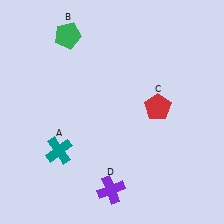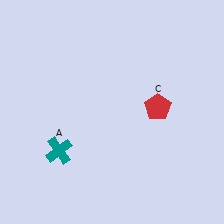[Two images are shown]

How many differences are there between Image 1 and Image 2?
There are 2 differences between the two images.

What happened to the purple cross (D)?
The purple cross (D) was removed in Image 2. It was in the bottom-left area of Image 1.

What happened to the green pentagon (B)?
The green pentagon (B) was removed in Image 2. It was in the top-left area of Image 1.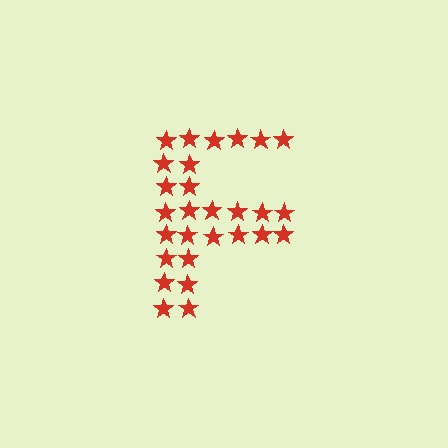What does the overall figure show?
The overall figure shows the letter F.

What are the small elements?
The small elements are stars.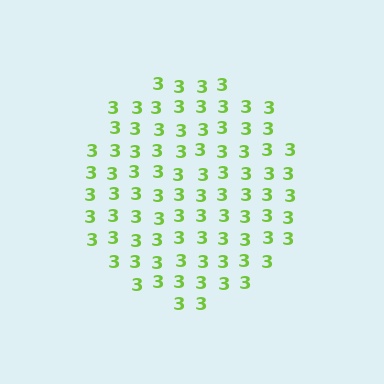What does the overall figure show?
The overall figure shows a circle.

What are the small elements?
The small elements are digit 3's.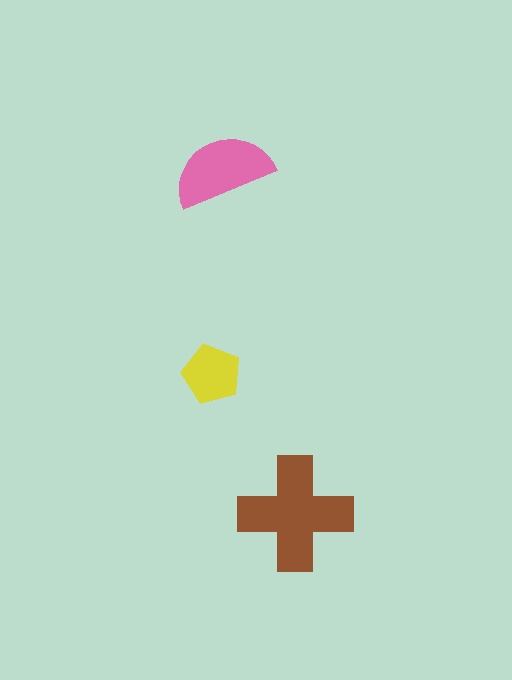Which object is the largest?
The brown cross.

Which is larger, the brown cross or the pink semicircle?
The brown cross.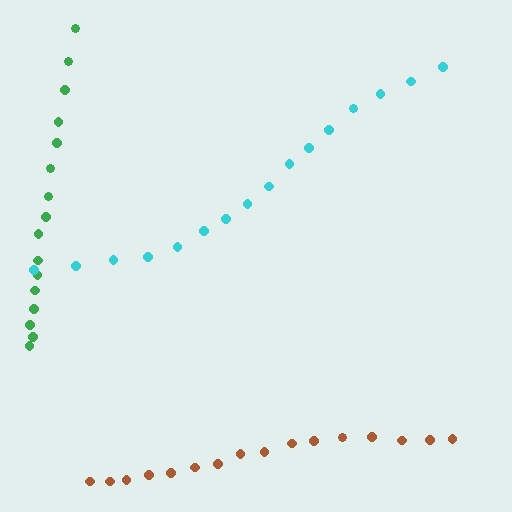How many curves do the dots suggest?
There are 3 distinct paths.